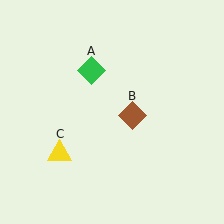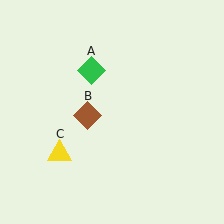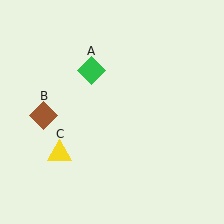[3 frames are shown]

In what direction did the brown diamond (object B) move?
The brown diamond (object B) moved left.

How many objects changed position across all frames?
1 object changed position: brown diamond (object B).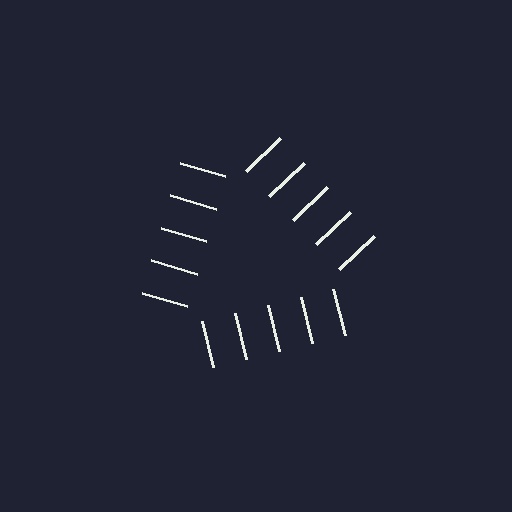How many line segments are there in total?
15 — 5 along each of the 3 edges.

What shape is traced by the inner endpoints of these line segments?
An illusory triangle — the line segments terminate on its edges but no continuous stroke is drawn.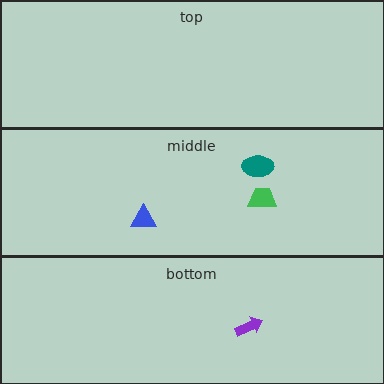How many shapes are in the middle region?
3.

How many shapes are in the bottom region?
1.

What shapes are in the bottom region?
The purple arrow.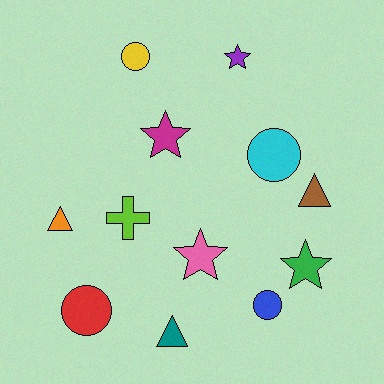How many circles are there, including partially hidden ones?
There are 4 circles.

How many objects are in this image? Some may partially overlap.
There are 12 objects.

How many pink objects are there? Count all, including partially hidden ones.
There is 1 pink object.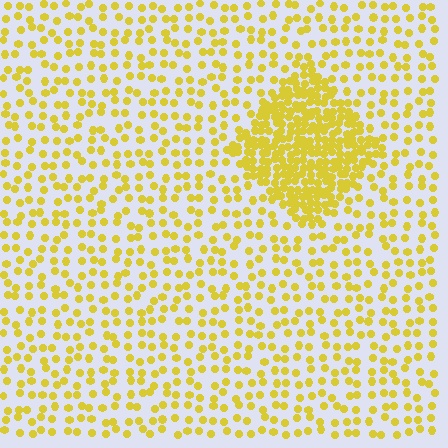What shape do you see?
I see a diamond.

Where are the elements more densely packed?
The elements are more densely packed inside the diamond boundary.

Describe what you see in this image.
The image contains small yellow elements arranged at two different densities. A diamond-shaped region is visible where the elements are more densely packed than the surrounding area.